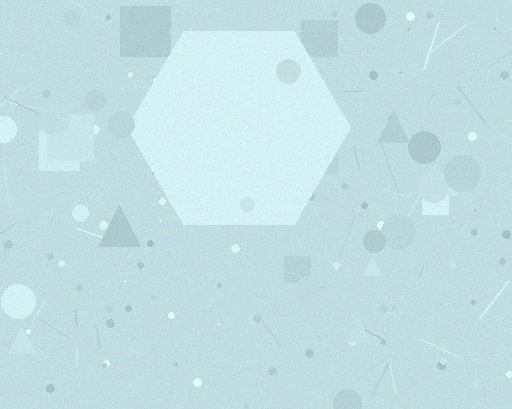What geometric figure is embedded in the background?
A hexagon is embedded in the background.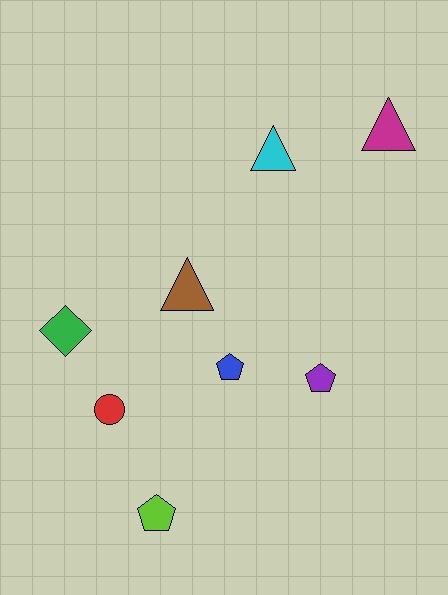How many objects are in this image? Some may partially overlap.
There are 8 objects.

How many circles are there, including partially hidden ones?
There is 1 circle.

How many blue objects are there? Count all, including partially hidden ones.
There is 1 blue object.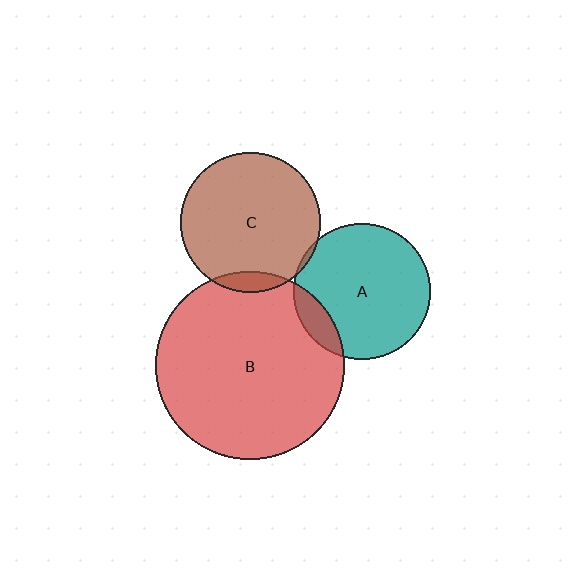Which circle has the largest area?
Circle B (red).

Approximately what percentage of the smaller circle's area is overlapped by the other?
Approximately 5%.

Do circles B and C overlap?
Yes.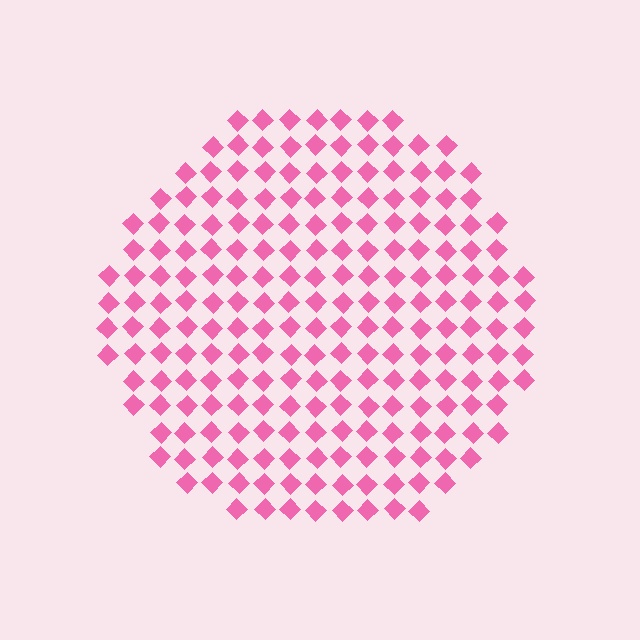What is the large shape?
The large shape is a circle.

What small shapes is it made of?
It is made of small diamonds.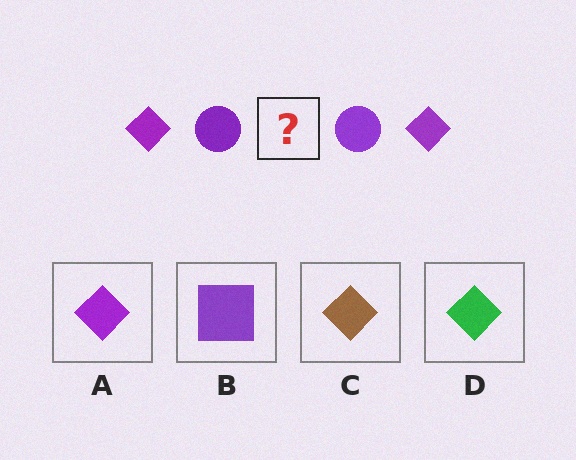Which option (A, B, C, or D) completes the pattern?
A.